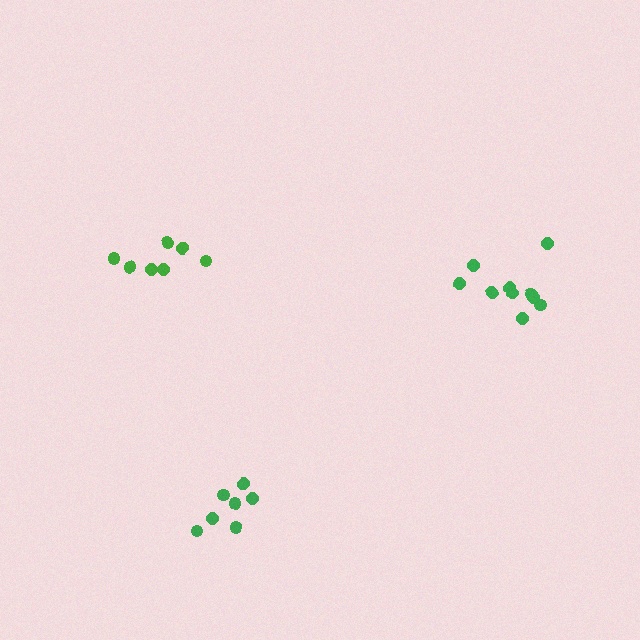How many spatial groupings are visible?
There are 3 spatial groupings.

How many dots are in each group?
Group 1: 7 dots, Group 2: 7 dots, Group 3: 10 dots (24 total).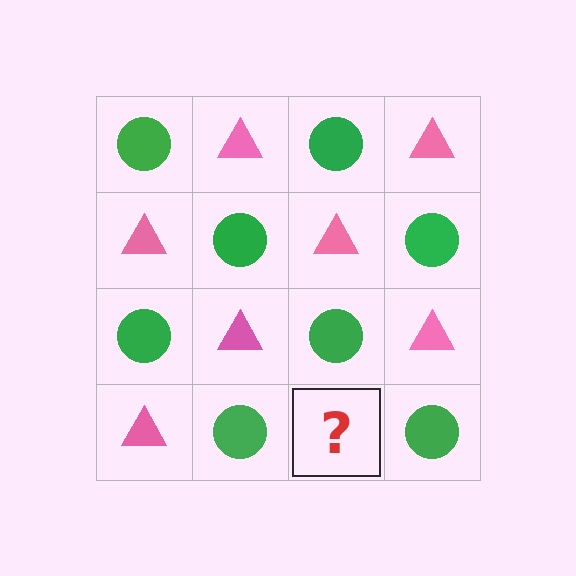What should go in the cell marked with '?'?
The missing cell should contain a pink triangle.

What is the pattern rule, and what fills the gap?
The rule is that it alternates green circle and pink triangle in a checkerboard pattern. The gap should be filled with a pink triangle.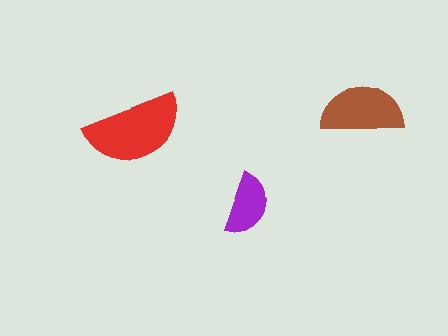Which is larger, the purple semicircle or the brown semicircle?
The brown one.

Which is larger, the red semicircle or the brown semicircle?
The red one.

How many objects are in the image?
There are 3 objects in the image.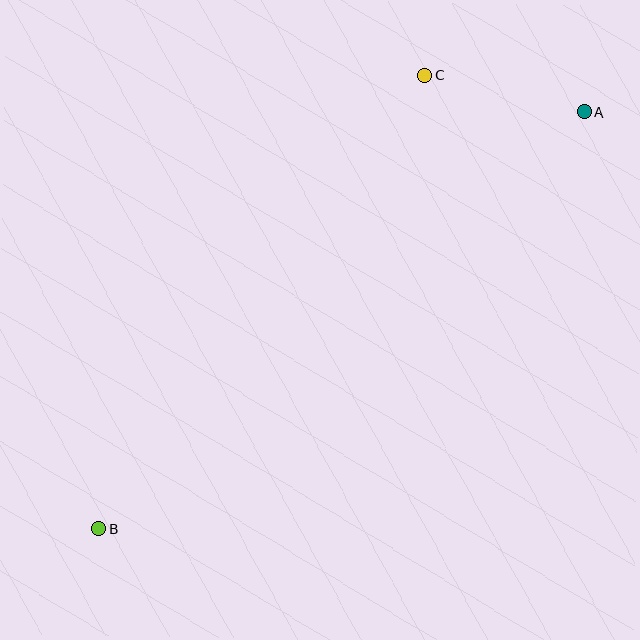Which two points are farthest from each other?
Points A and B are farthest from each other.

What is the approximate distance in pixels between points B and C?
The distance between B and C is approximately 558 pixels.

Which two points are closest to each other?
Points A and C are closest to each other.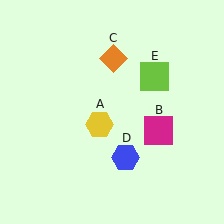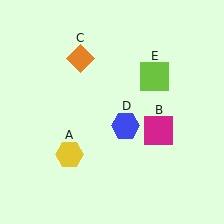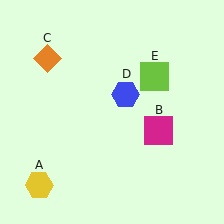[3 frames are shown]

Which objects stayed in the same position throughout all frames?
Magenta square (object B) and lime square (object E) remained stationary.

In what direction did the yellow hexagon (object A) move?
The yellow hexagon (object A) moved down and to the left.